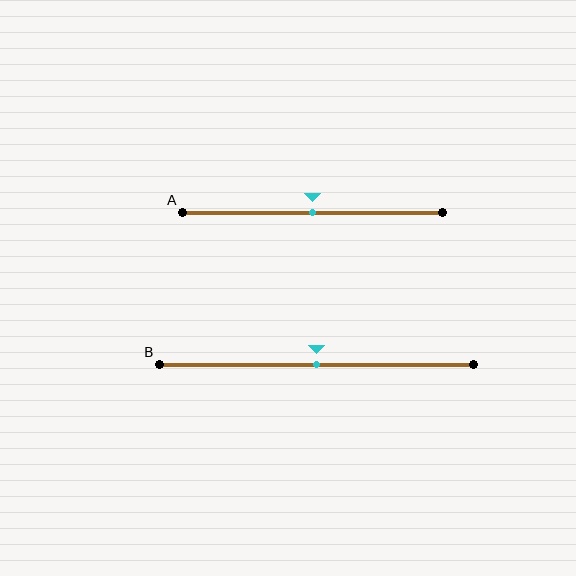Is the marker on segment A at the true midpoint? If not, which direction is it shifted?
Yes, the marker on segment A is at the true midpoint.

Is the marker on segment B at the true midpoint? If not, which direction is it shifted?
Yes, the marker on segment B is at the true midpoint.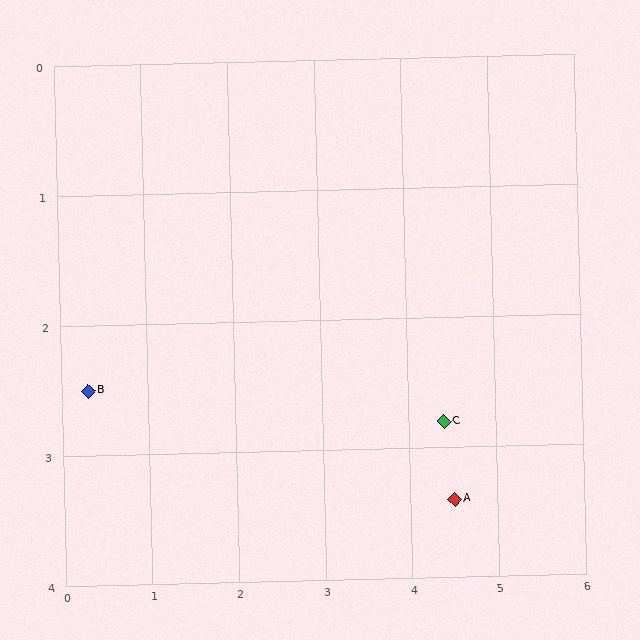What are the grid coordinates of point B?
Point B is at approximately (0.3, 2.5).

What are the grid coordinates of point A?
Point A is at approximately (4.5, 3.4).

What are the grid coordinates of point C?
Point C is at approximately (4.4, 2.8).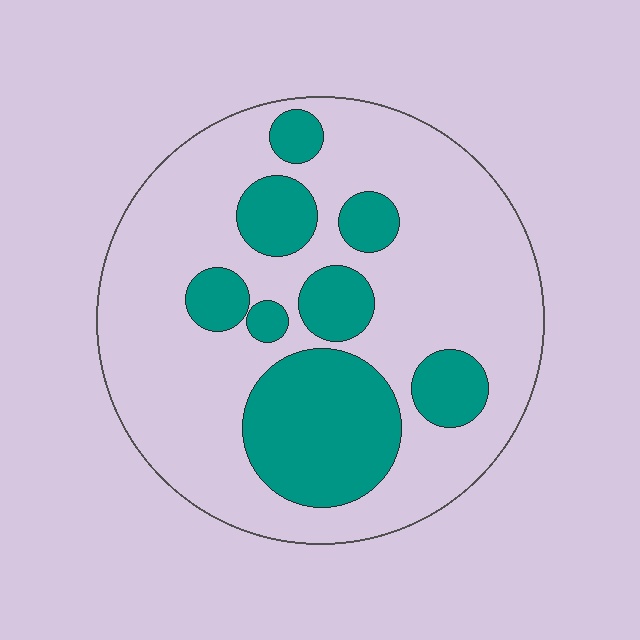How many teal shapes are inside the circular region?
8.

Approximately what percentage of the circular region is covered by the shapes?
Approximately 30%.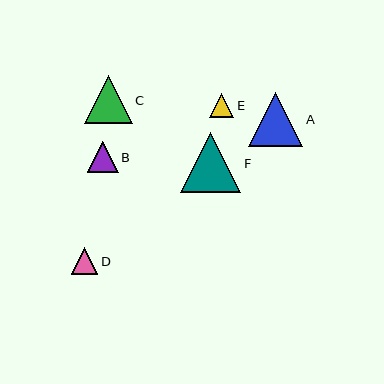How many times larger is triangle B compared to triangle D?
Triangle B is approximately 1.2 times the size of triangle D.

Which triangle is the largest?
Triangle F is the largest with a size of approximately 60 pixels.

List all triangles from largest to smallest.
From largest to smallest: F, A, C, B, D, E.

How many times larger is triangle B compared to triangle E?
Triangle B is approximately 1.3 times the size of triangle E.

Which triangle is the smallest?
Triangle E is the smallest with a size of approximately 24 pixels.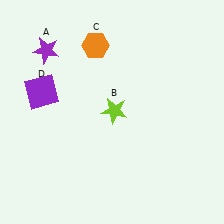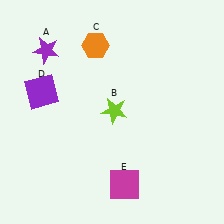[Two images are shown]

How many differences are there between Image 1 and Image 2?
There is 1 difference between the two images.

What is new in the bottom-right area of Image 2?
A magenta square (E) was added in the bottom-right area of Image 2.